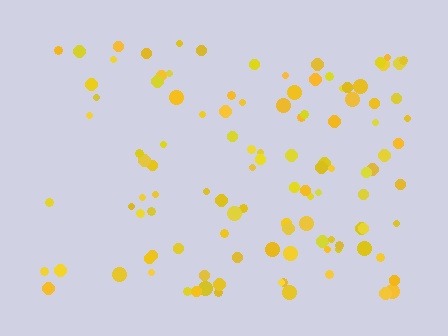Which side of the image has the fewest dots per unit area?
The left.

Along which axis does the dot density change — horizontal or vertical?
Horizontal.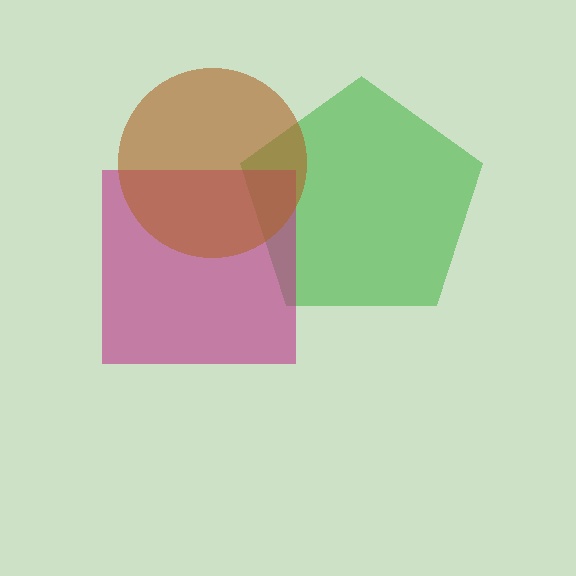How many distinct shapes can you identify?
There are 3 distinct shapes: a green pentagon, a magenta square, a brown circle.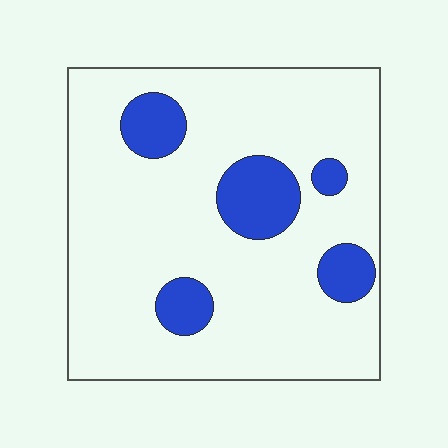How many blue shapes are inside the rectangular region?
5.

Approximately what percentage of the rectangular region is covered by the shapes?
Approximately 15%.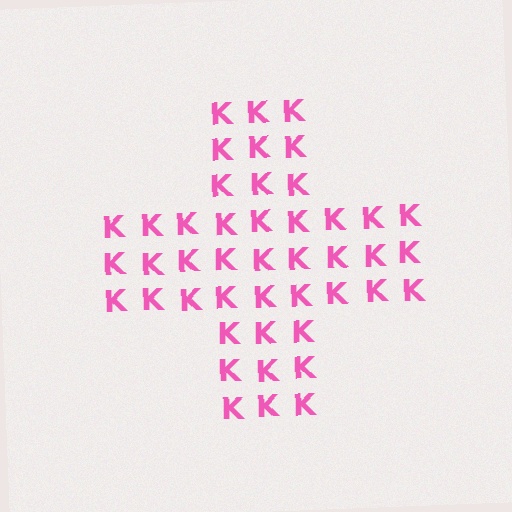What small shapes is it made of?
It is made of small letter K's.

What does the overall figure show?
The overall figure shows a cross.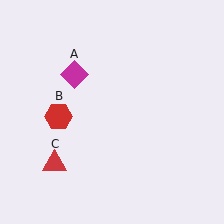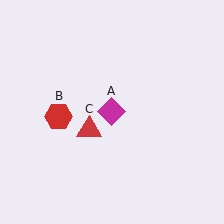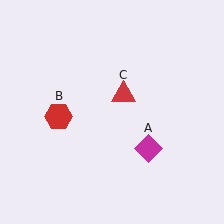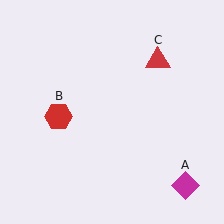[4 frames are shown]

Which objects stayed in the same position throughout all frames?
Red hexagon (object B) remained stationary.